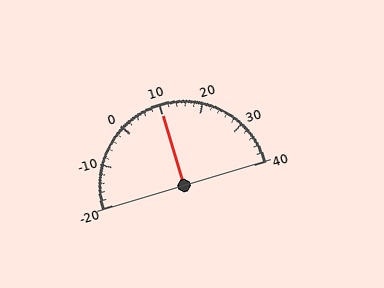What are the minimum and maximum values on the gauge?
The gauge ranges from -20 to 40.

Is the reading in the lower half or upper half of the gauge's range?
The reading is in the upper half of the range (-20 to 40).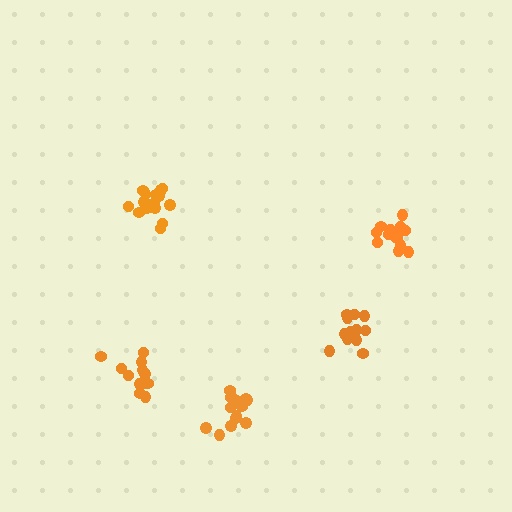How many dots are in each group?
Group 1: 17 dots, Group 2: 14 dots, Group 3: 12 dots, Group 4: 13 dots, Group 5: 14 dots (70 total).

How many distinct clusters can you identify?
There are 5 distinct clusters.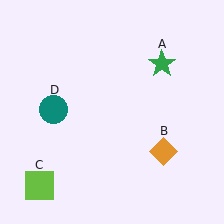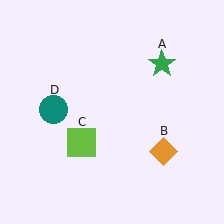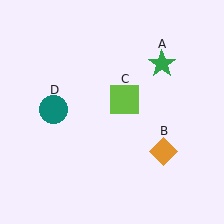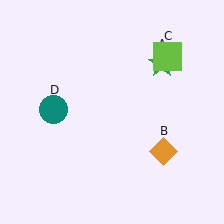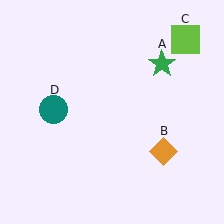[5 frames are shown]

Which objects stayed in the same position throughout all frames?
Green star (object A) and orange diamond (object B) and teal circle (object D) remained stationary.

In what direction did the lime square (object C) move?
The lime square (object C) moved up and to the right.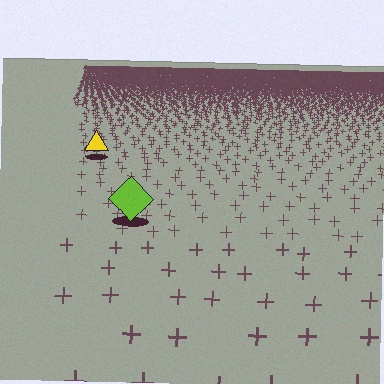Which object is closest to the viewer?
The lime diamond is closest. The texture marks near it are larger and more spread out.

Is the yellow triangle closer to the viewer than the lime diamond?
No. The lime diamond is closer — you can tell from the texture gradient: the ground texture is coarser near it.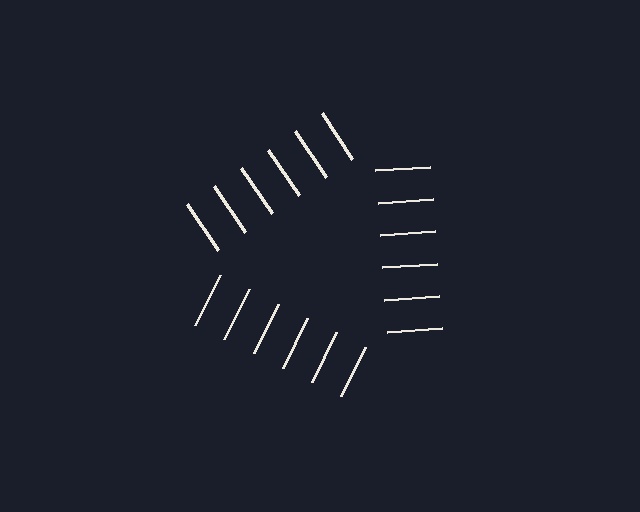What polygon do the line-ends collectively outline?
An illusory triangle — the line segments terminate on its edges but no continuous stroke is drawn.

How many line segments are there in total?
18 — 6 along each of the 3 edges.